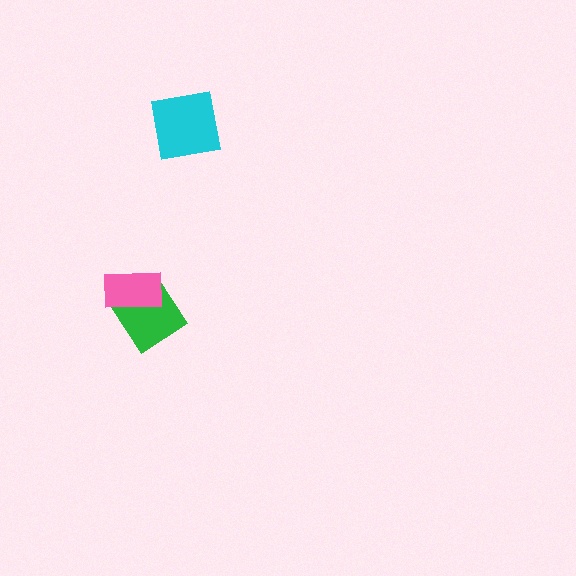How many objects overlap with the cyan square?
0 objects overlap with the cyan square.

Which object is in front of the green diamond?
The pink rectangle is in front of the green diamond.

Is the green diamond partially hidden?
Yes, it is partially covered by another shape.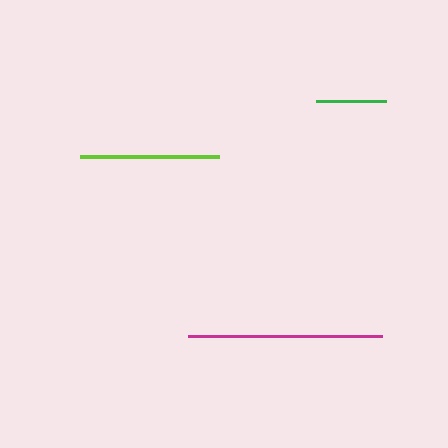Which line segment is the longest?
The magenta line is the longest at approximately 194 pixels.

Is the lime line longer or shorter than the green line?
The lime line is longer than the green line.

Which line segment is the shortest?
The green line is the shortest at approximately 70 pixels.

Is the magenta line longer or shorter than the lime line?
The magenta line is longer than the lime line.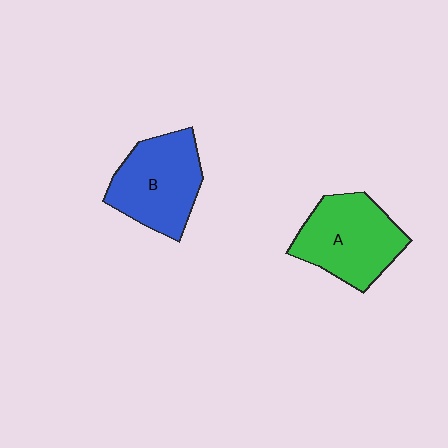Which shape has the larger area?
Shape A (green).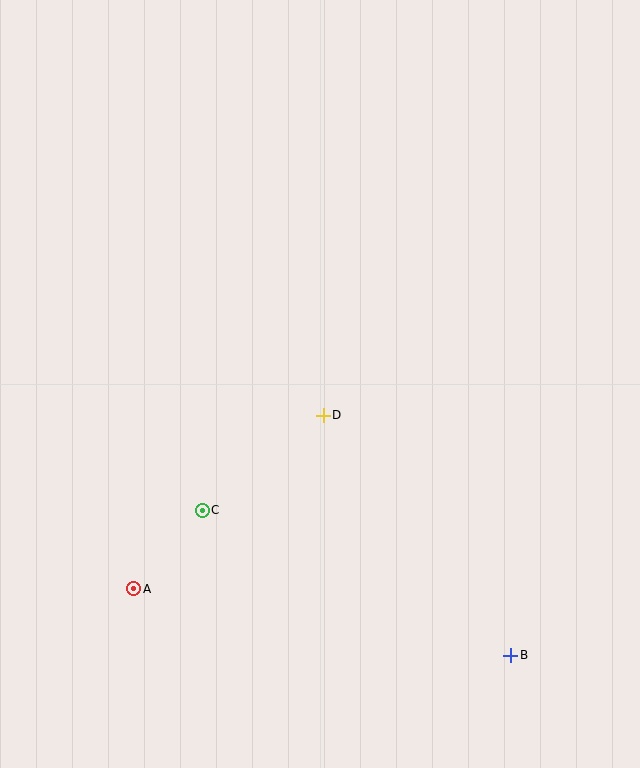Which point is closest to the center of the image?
Point D at (323, 415) is closest to the center.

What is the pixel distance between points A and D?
The distance between A and D is 257 pixels.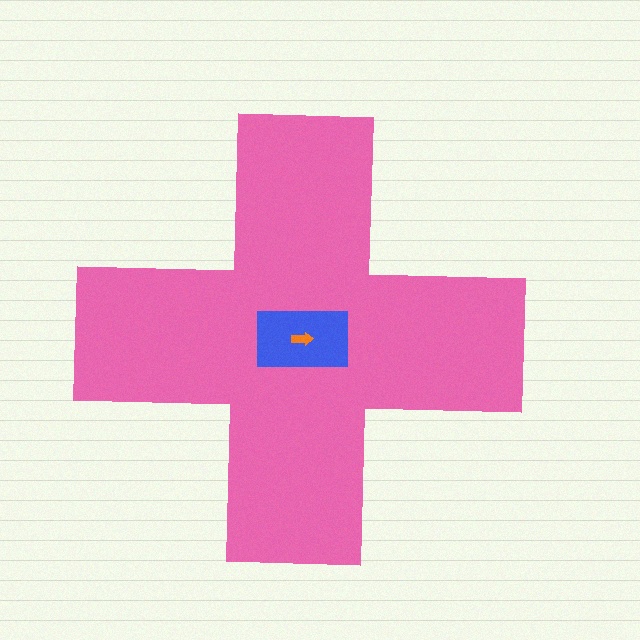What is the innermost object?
The orange arrow.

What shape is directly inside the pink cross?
The blue rectangle.